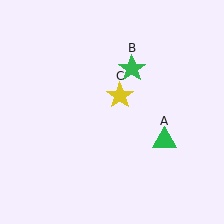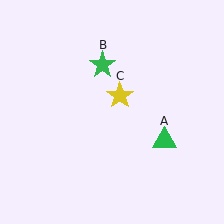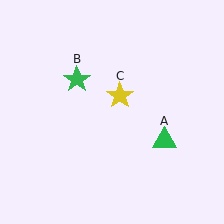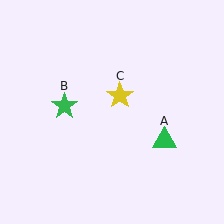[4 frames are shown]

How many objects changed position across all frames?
1 object changed position: green star (object B).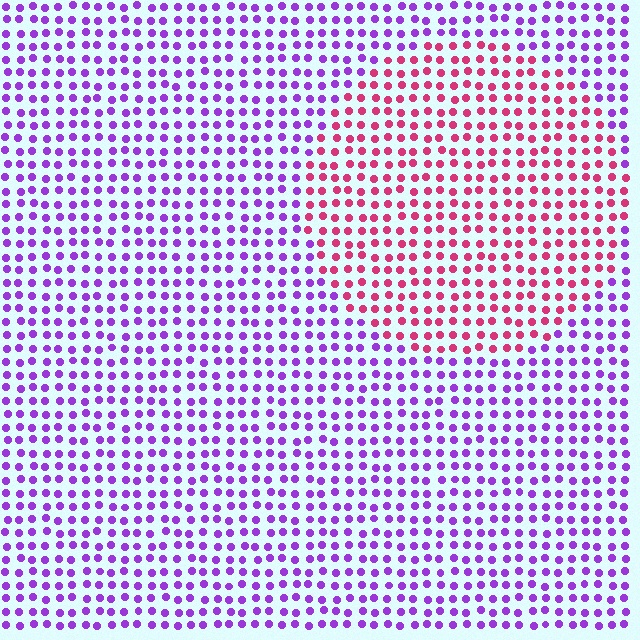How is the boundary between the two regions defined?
The boundary is defined purely by a slight shift in hue (about 57 degrees). Spacing, size, and orientation are identical on both sides.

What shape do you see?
I see a circle.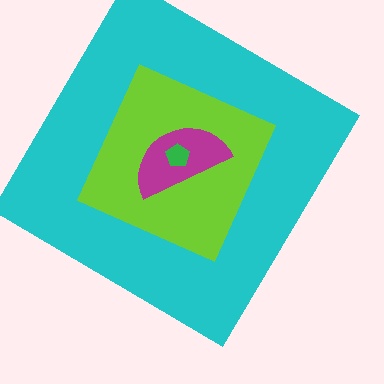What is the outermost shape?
The cyan diamond.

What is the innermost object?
The green pentagon.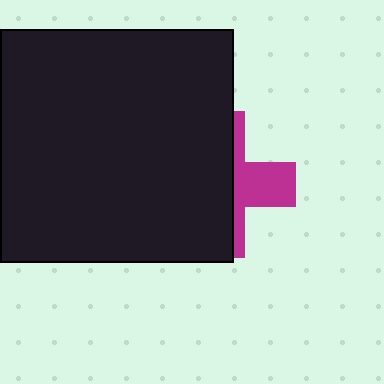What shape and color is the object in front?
The object in front is a black square.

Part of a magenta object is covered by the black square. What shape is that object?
It is a cross.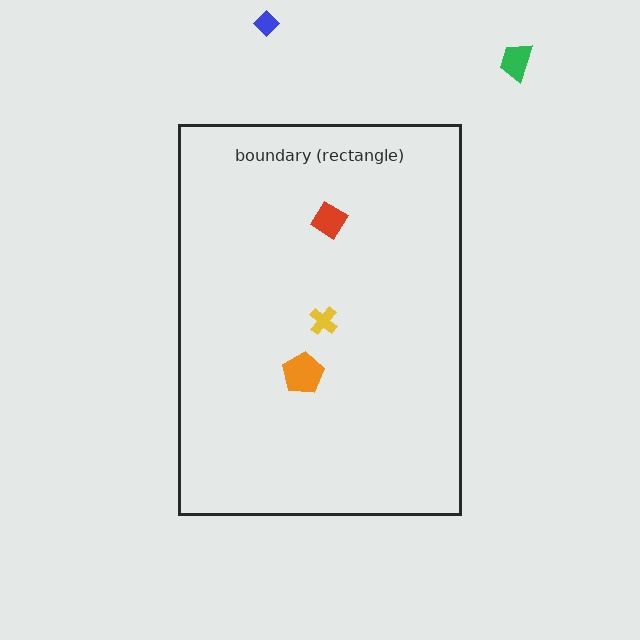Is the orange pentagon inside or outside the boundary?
Inside.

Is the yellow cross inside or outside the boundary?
Inside.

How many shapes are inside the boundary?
3 inside, 2 outside.